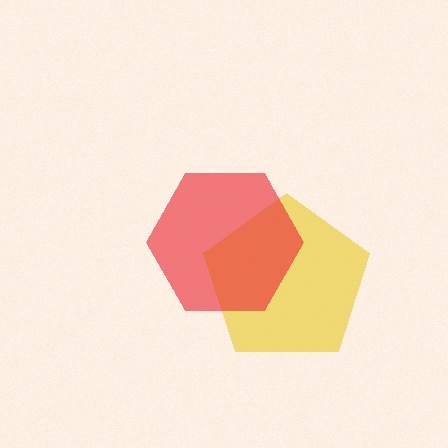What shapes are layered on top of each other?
The layered shapes are: a yellow pentagon, a red hexagon.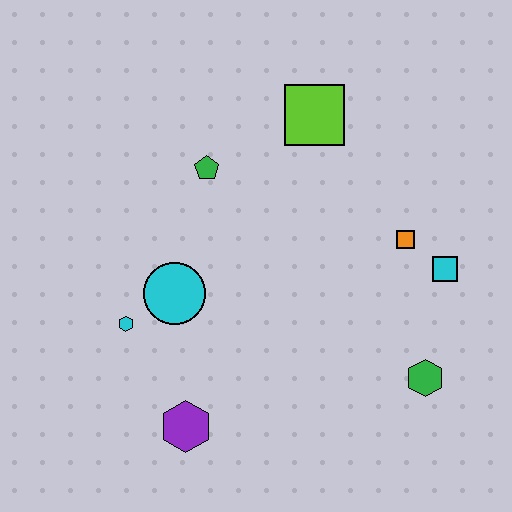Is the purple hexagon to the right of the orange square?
No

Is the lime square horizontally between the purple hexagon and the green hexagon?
Yes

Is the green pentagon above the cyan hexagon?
Yes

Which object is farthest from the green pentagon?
The green hexagon is farthest from the green pentagon.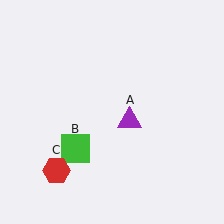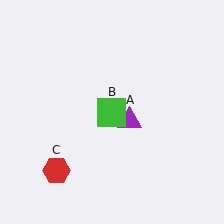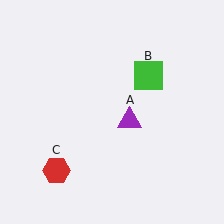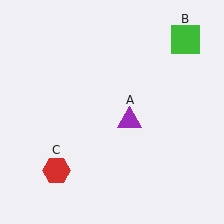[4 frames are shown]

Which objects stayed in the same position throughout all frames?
Purple triangle (object A) and red hexagon (object C) remained stationary.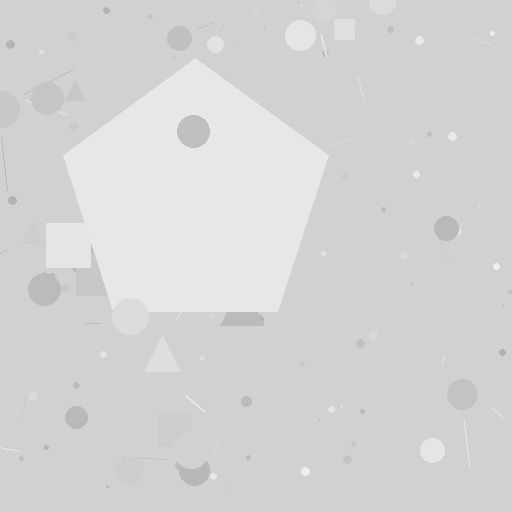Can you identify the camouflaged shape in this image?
The camouflaged shape is a pentagon.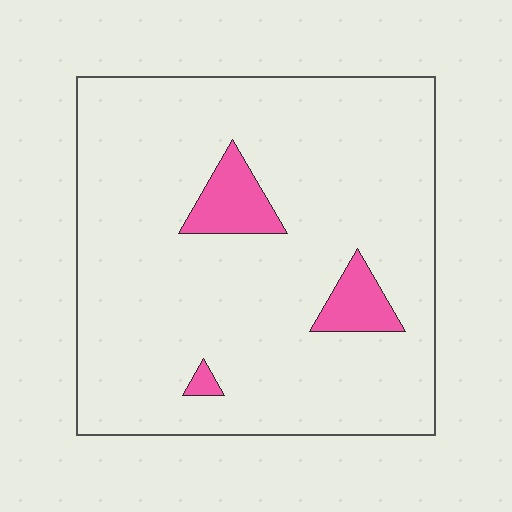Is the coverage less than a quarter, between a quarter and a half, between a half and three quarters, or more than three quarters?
Less than a quarter.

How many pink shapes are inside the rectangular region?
3.